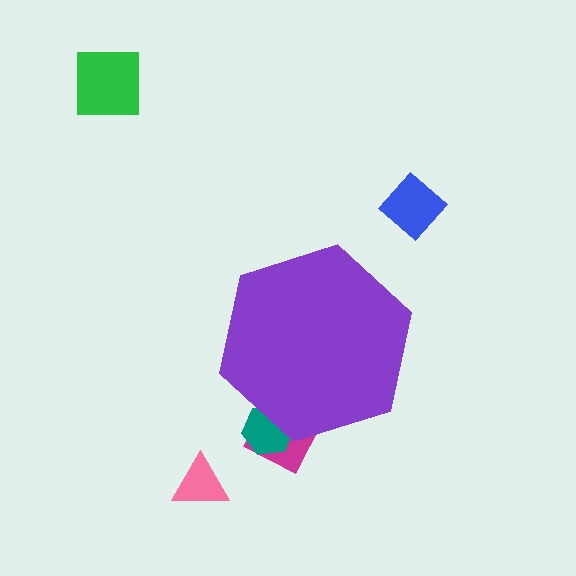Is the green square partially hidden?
No, the green square is fully visible.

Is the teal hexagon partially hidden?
Yes, the teal hexagon is partially hidden behind the purple hexagon.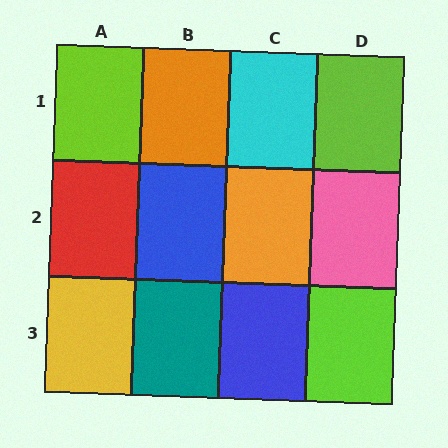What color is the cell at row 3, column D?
Lime.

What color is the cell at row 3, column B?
Teal.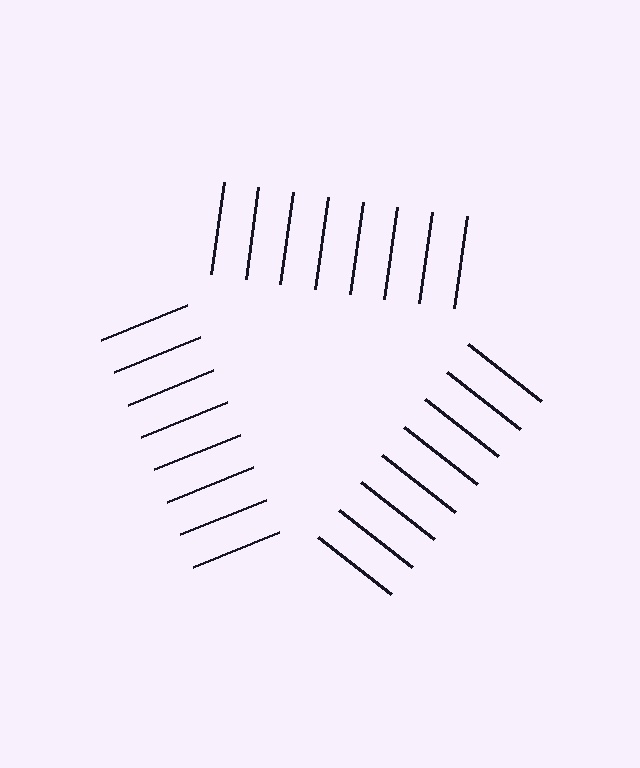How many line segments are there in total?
24 — 8 along each of the 3 edges.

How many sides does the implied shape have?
3 sides — the line-ends trace a triangle.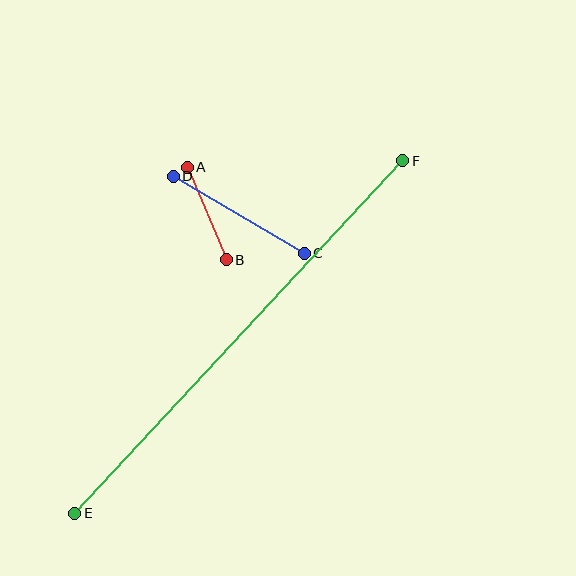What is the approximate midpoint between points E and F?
The midpoint is at approximately (239, 337) pixels.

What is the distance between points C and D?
The distance is approximately 152 pixels.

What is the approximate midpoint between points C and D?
The midpoint is at approximately (239, 215) pixels.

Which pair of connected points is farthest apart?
Points E and F are farthest apart.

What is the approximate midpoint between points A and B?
The midpoint is at approximately (207, 213) pixels.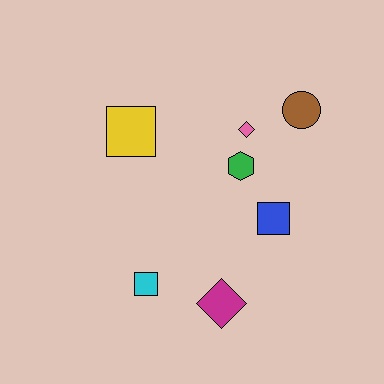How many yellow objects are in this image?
There is 1 yellow object.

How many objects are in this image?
There are 7 objects.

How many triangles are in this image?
There are no triangles.